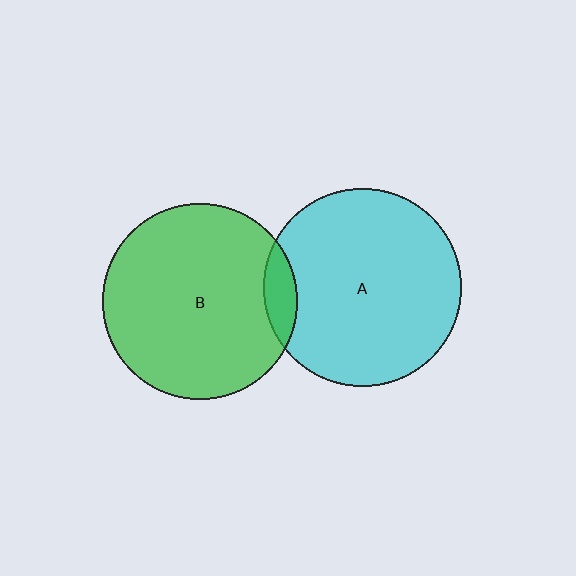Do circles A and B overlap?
Yes.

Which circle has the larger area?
Circle A (cyan).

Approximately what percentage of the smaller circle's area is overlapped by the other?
Approximately 10%.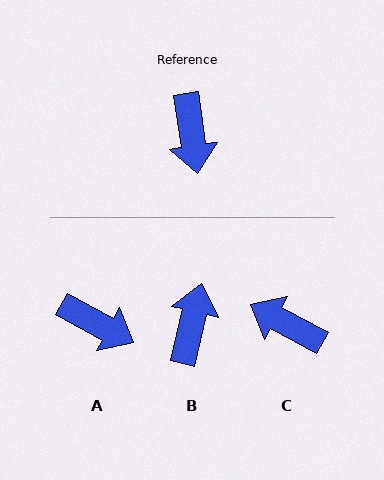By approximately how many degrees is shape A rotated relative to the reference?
Approximately 53 degrees counter-clockwise.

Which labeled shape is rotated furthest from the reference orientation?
B, about 158 degrees away.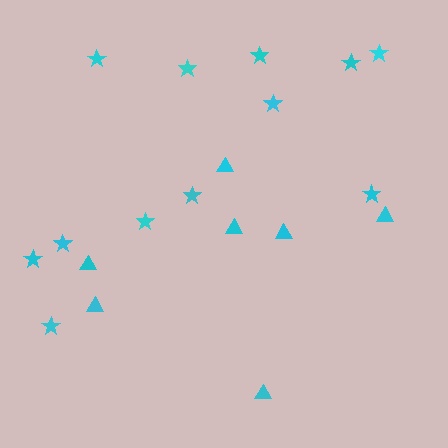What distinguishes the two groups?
There are 2 groups: one group of stars (12) and one group of triangles (7).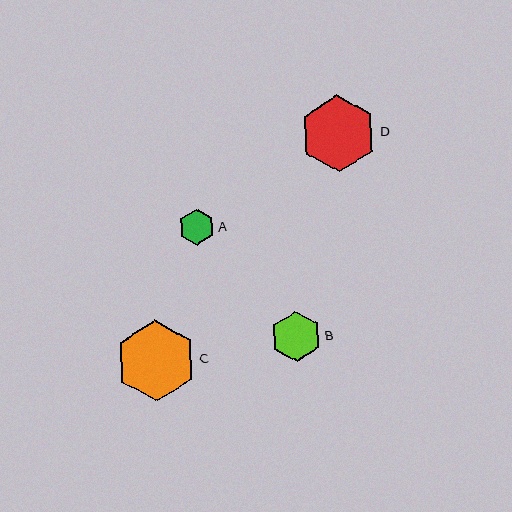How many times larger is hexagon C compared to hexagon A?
Hexagon C is approximately 2.3 times the size of hexagon A.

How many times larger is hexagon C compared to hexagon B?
Hexagon C is approximately 1.6 times the size of hexagon B.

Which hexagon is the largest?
Hexagon C is the largest with a size of approximately 81 pixels.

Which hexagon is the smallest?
Hexagon A is the smallest with a size of approximately 36 pixels.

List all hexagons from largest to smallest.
From largest to smallest: C, D, B, A.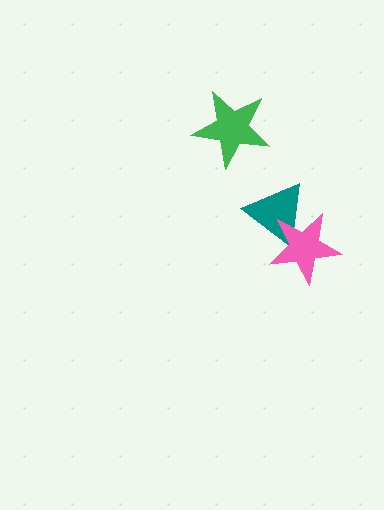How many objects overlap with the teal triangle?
1 object overlaps with the teal triangle.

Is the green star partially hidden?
No, no other shape covers it.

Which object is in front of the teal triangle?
The pink star is in front of the teal triangle.